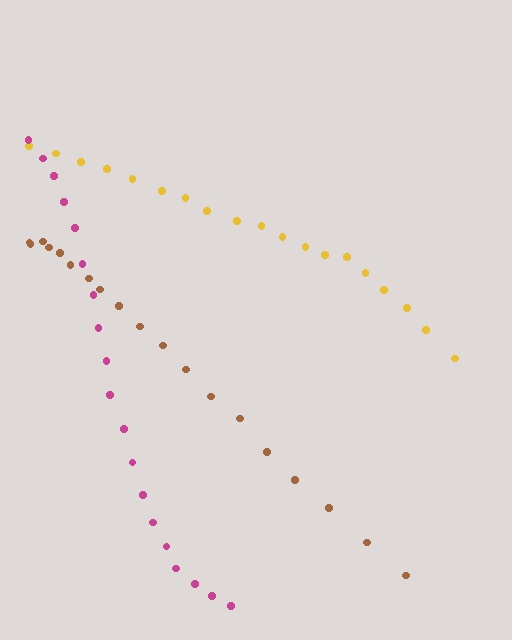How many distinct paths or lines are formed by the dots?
There are 3 distinct paths.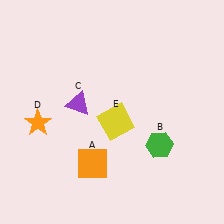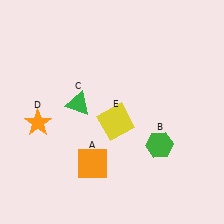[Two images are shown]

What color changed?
The triangle (C) changed from purple in Image 1 to green in Image 2.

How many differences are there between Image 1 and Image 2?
There is 1 difference between the two images.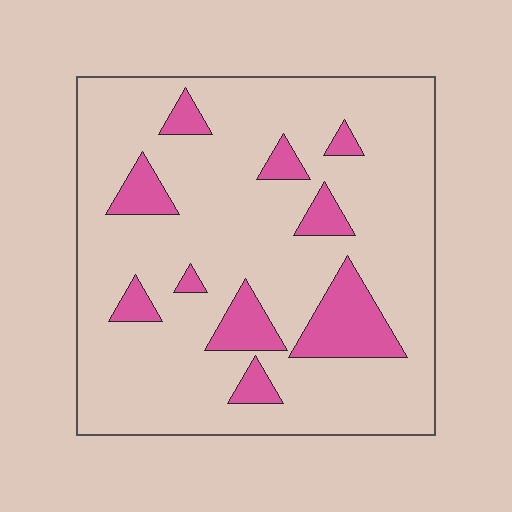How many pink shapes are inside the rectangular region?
10.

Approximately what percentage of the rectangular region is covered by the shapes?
Approximately 15%.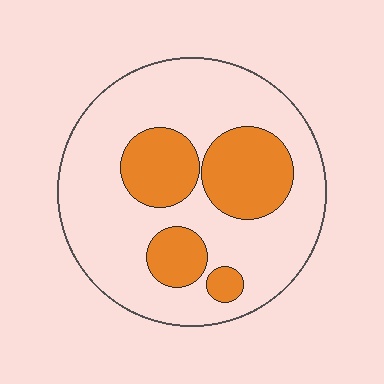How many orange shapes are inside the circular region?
4.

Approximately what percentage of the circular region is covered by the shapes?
Approximately 30%.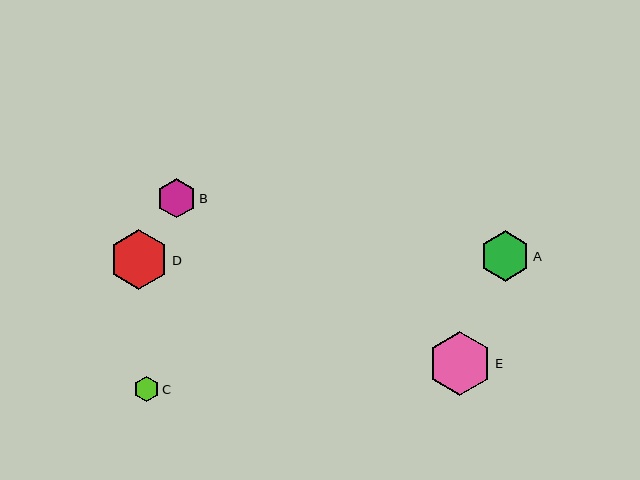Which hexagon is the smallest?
Hexagon C is the smallest with a size of approximately 25 pixels.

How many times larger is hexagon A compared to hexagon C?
Hexagon A is approximately 2.0 times the size of hexagon C.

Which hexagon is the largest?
Hexagon E is the largest with a size of approximately 64 pixels.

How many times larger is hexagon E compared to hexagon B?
Hexagon E is approximately 1.6 times the size of hexagon B.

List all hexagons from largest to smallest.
From largest to smallest: E, D, A, B, C.